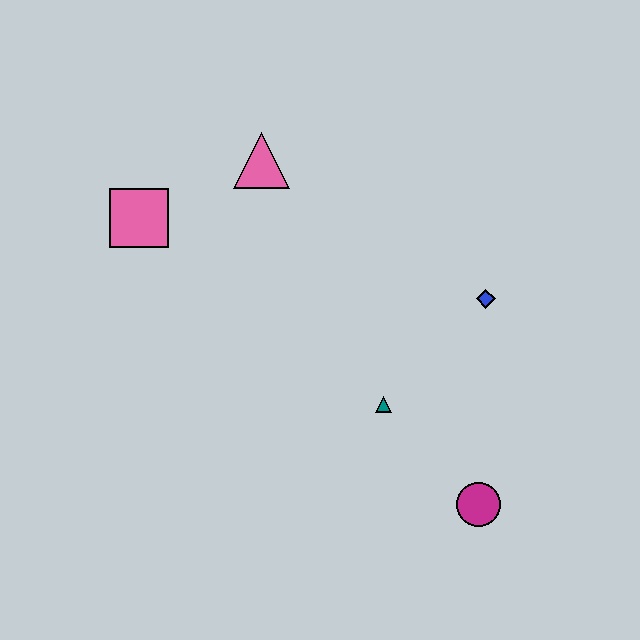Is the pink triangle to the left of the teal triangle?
Yes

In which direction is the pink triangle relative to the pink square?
The pink triangle is to the right of the pink square.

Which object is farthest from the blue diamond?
The pink square is farthest from the blue diamond.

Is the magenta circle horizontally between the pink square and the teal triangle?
No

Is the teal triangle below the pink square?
Yes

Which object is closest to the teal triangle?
The magenta circle is closest to the teal triangle.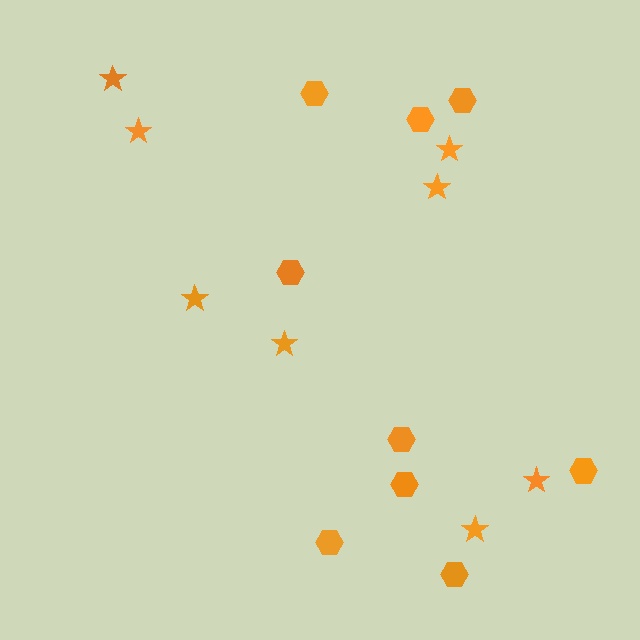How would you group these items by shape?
There are 2 groups: one group of hexagons (9) and one group of stars (8).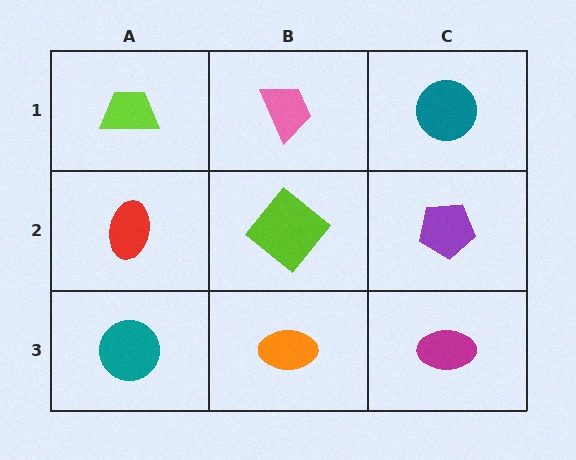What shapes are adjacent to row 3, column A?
A red ellipse (row 2, column A), an orange ellipse (row 3, column B).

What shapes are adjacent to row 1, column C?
A purple pentagon (row 2, column C), a pink trapezoid (row 1, column B).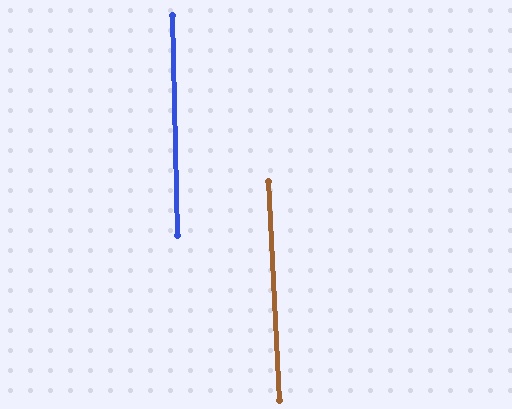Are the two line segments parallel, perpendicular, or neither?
Parallel — their directions differ by only 1.5°.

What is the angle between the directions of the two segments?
Approximately 2 degrees.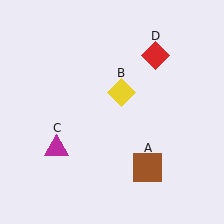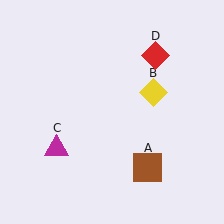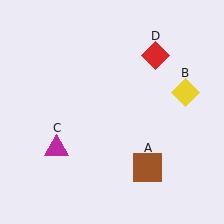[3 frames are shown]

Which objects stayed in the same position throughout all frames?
Brown square (object A) and magenta triangle (object C) and red diamond (object D) remained stationary.